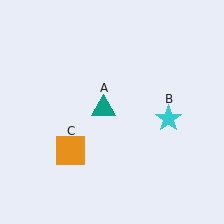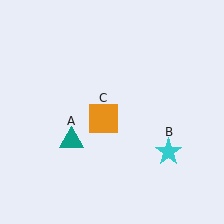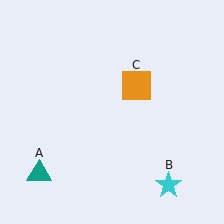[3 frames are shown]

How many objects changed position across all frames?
3 objects changed position: teal triangle (object A), cyan star (object B), orange square (object C).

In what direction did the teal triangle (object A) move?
The teal triangle (object A) moved down and to the left.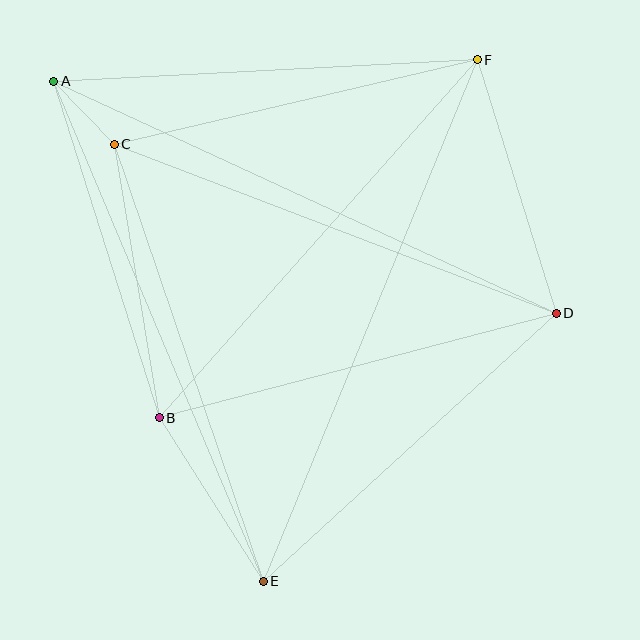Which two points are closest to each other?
Points A and C are closest to each other.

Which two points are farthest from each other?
Points E and F are farthest from each other.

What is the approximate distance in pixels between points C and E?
The distance between C and E is approximately 462 pixels.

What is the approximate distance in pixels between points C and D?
The distance between C and D is approximately 473 pixels.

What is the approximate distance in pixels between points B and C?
The distance between B and C is approximately 277 pixels.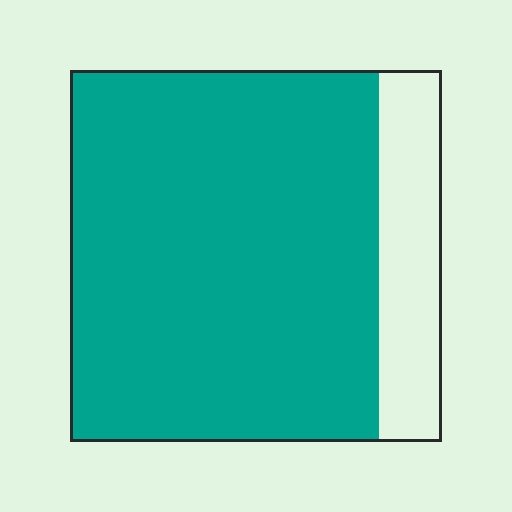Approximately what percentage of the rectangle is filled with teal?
Approximately 85%.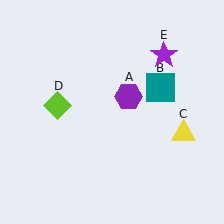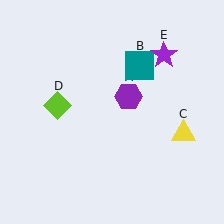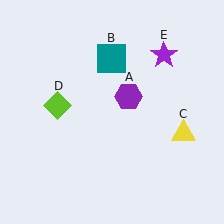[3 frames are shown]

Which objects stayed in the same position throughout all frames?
Purple hexagon (object A) and yellow triangle (object C) and lime diamond (object D) and purple star (object E) remained stationary.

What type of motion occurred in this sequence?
The teal square (object B) rotated counterclockwise around the center of the scene.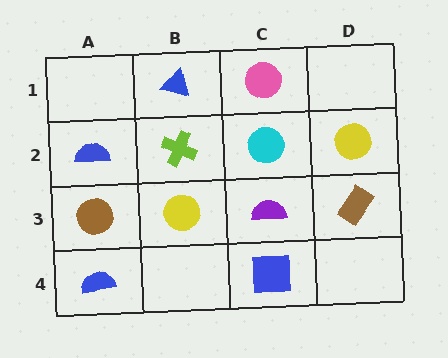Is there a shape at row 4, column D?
No, that cell is empty.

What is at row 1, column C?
A pink circle.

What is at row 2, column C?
A cyan circle.